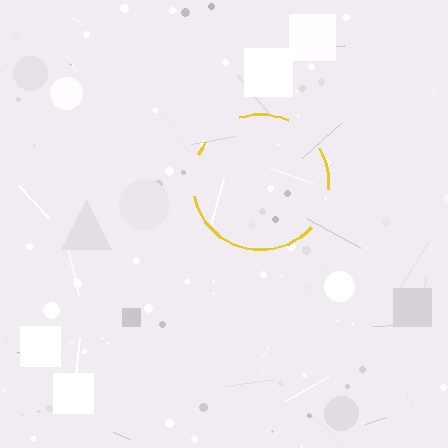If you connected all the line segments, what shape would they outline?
They would outline a circle.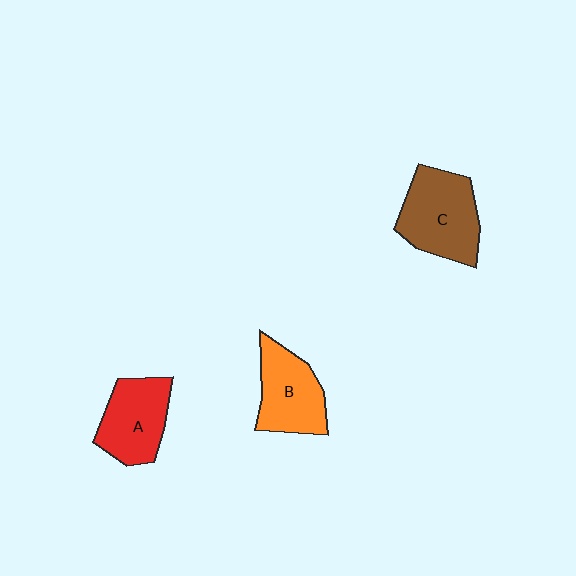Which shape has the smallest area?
Shape A (red).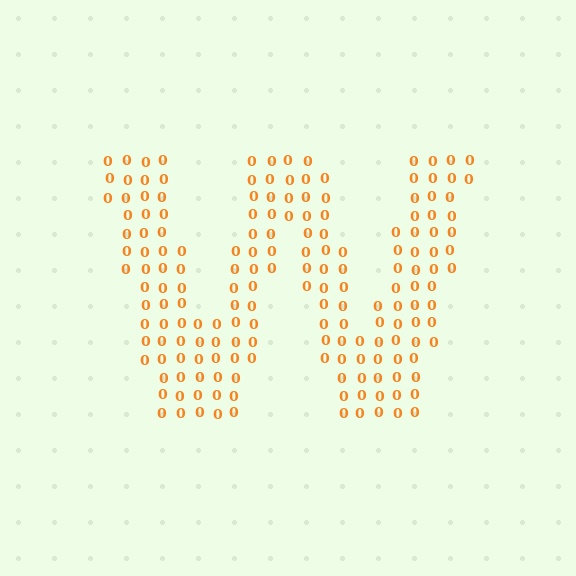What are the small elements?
The small elements are digit 0's.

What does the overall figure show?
The overall figure shows the letter W.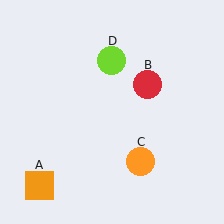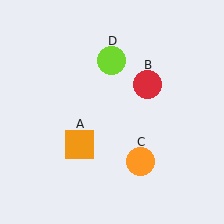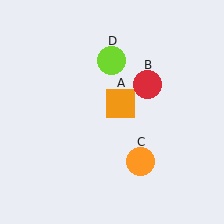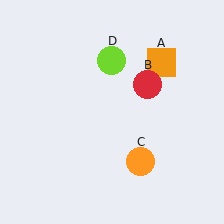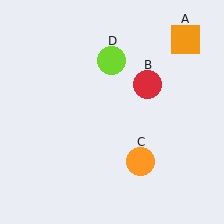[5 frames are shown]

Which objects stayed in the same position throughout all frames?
Red circle (object B) and orange circle (object C) and lime circle (object D) remained stationary.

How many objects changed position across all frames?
1 object changed position: orange square (object A).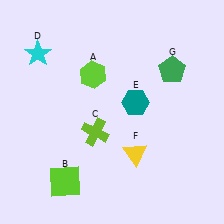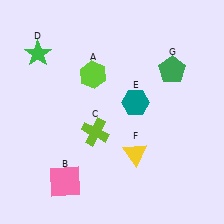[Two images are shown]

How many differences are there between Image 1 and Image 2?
There are 2 differences between the two images.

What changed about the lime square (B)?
In Image 1, B is lime. In Image 2, it changed to pink.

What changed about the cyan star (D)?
In Image 1, D is cyan. In Image 2, it changed to green.